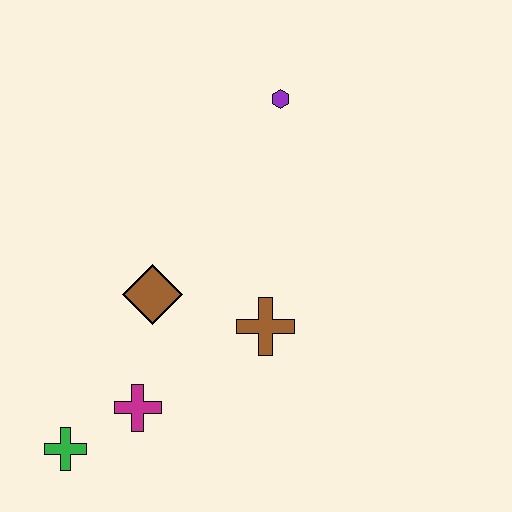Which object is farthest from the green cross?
The purple hexagon is farthest from the green cross.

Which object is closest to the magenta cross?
The green cross is closest to the magenta cross.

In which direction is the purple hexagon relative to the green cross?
The purple hexagon is above the green cross.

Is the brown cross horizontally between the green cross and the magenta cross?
No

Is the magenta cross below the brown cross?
Yes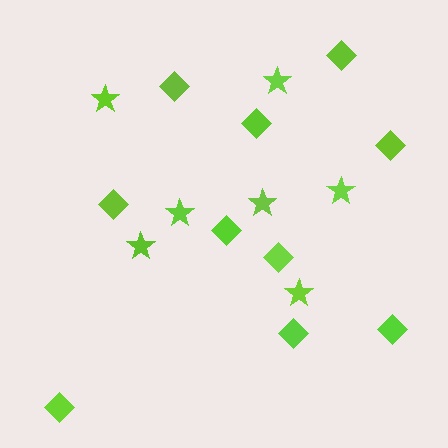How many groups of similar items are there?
There are 2 groups: one group of stars (7) and one group of diamonds (10).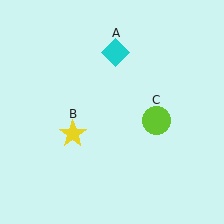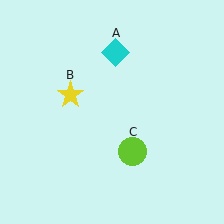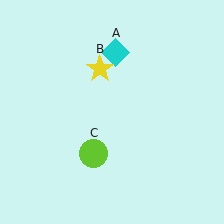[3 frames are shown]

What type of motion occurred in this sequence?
The yellow star (object B), lime circle (object C) rotated clockwise around the center of the scene.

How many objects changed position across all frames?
2 objects changed position: yellow star (object B), lime circle (object C).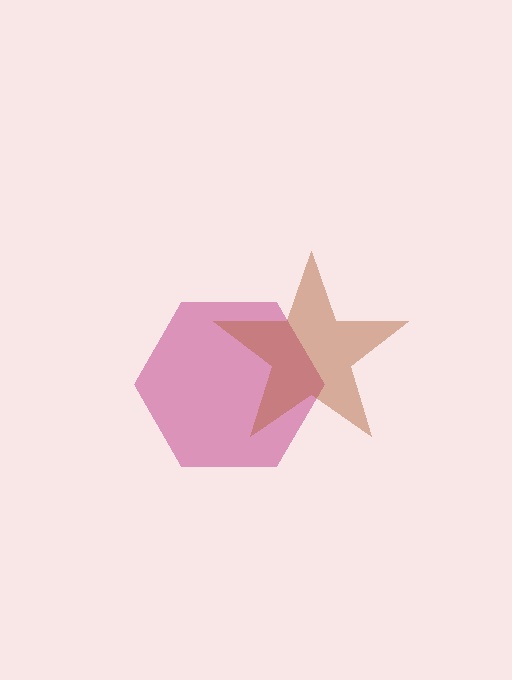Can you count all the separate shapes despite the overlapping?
Yes, there are 2 separate shapes.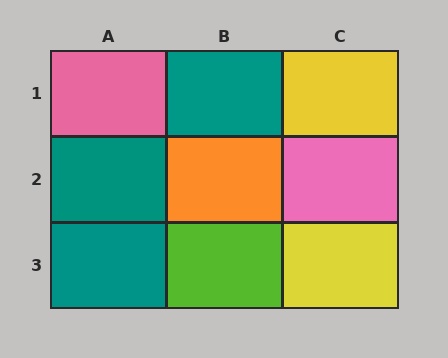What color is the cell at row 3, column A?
Teal.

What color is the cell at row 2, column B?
Orange.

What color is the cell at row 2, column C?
Pink.